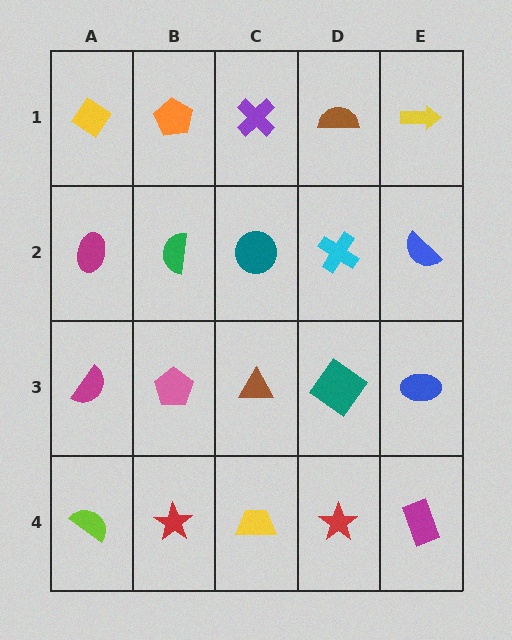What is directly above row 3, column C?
A teal circle.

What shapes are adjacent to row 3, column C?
A teal circle (row 2, column C), a yellow trapezoid (row 4, column C), a pink pentagon (row 3, column B), a teal diamond (row 3, column D).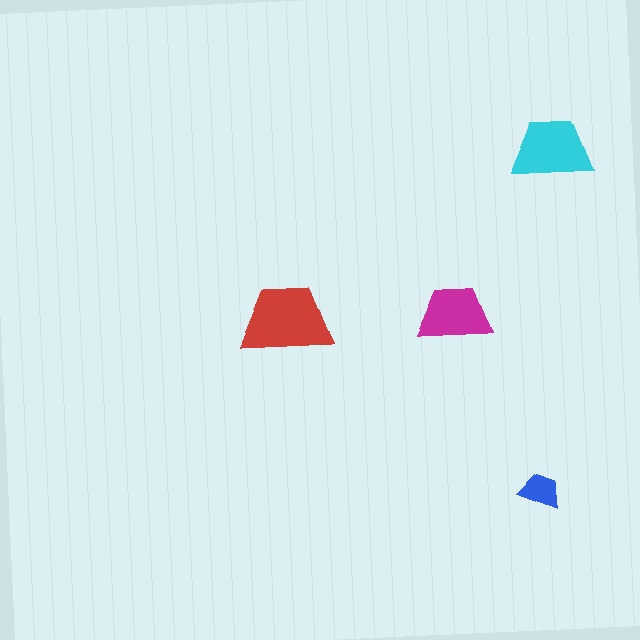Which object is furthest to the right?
The cyan trapezoid is rightmost.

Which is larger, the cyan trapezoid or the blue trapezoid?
The cyan one.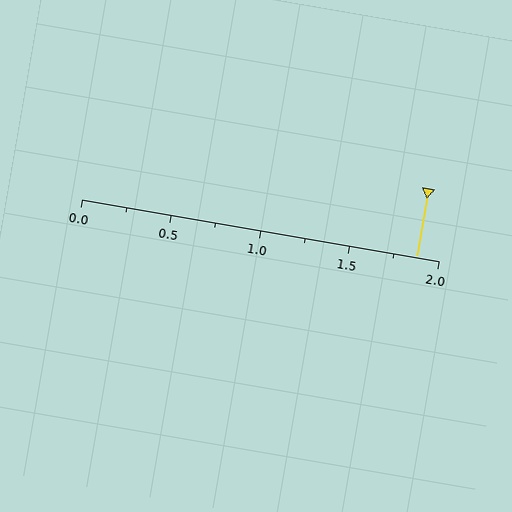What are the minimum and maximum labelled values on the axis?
The axis runs from 0.0 to 2.0.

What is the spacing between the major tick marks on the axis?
The major ticks are spaced 0.5 apart.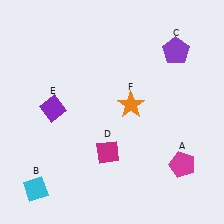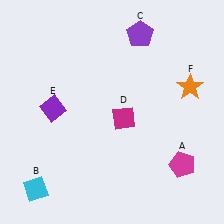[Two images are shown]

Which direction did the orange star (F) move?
The orange star (F) moved right.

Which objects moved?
The objects that moved are: the purple pentagon (C), the magenta diamond (D), the orange star (F).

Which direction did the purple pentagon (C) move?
The purple pentagon (C) moved left.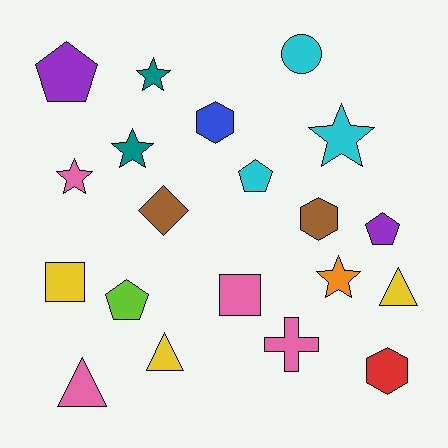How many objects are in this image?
There are 20 objects.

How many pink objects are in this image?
There are 4 pink objects.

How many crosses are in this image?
There is 1 cross.